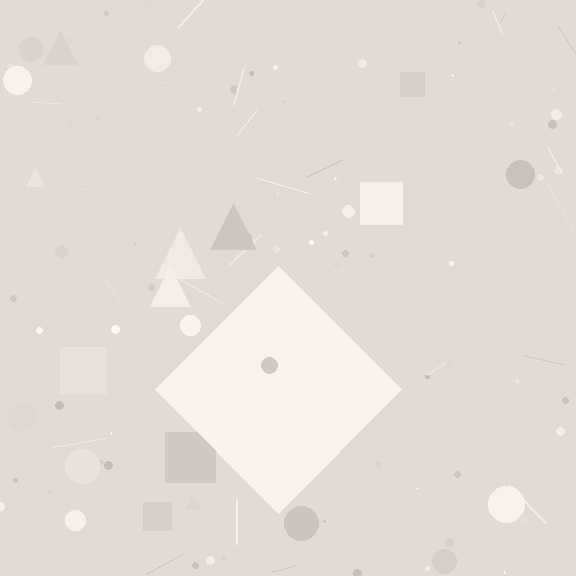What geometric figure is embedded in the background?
A diamond is embedded in the background.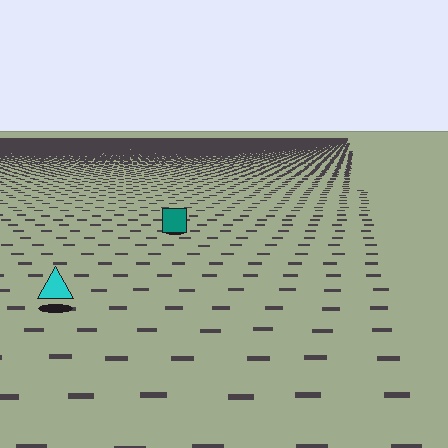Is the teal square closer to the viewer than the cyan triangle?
No. The cyan triangle is closer — you can tell from the texture gradient: the ground texture is coarser near it.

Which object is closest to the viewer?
The cyan triangle is closest. The texture marks near it are larger and more spread out.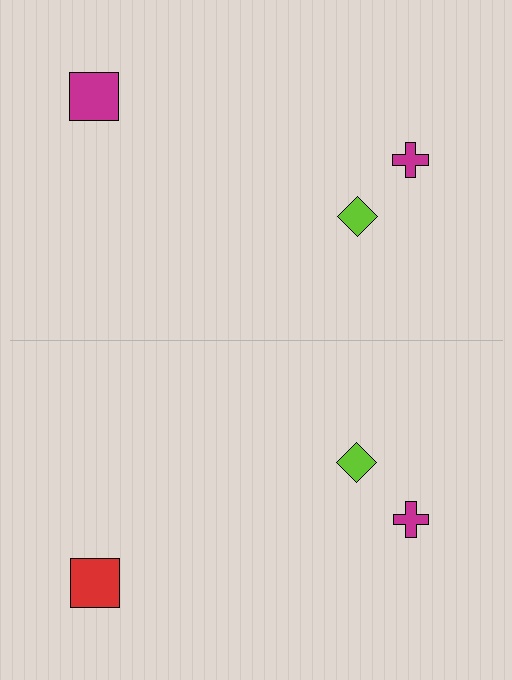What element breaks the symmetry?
The red square on the bottom side breaks the symmetry — its mirror counterpart is magenta.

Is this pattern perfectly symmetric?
No, the pattern is not perfectly symmetric. The red square on the bottom side breaks the symmetry — its mirror counterpart is magenta.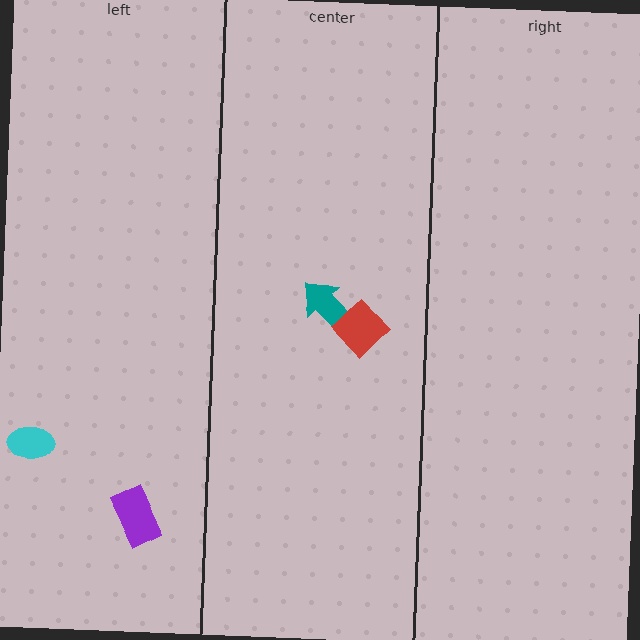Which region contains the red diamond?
The center region.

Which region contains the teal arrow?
The center region.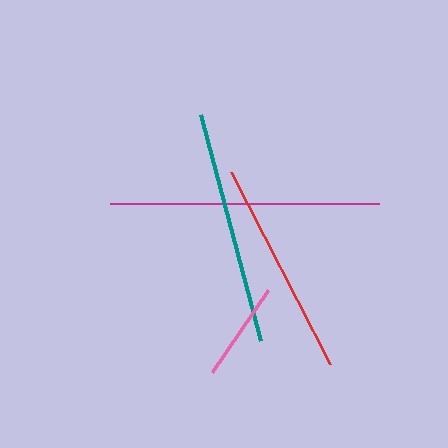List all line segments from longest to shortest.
From longest to shortest: magenta, teal, red, pink.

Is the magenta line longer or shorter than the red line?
The magenta line is longer than the red line.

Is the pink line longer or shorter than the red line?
The red line is longer than the pink line.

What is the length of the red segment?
The red segment is approximately 216 pixels long.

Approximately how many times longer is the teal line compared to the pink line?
The teal line is approximately 2.3 times the length of the pink line.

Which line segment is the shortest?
The pink line is the shortest at approximately 100 pixels.